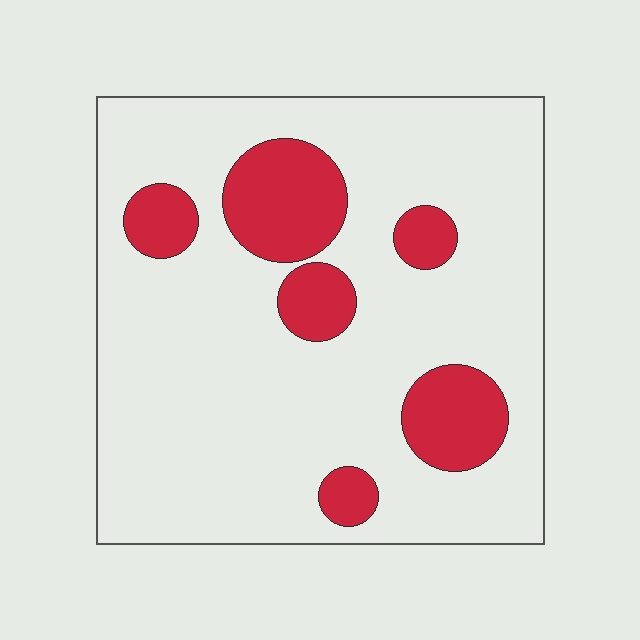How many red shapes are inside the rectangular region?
6.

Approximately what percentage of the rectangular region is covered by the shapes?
Approximately 20%.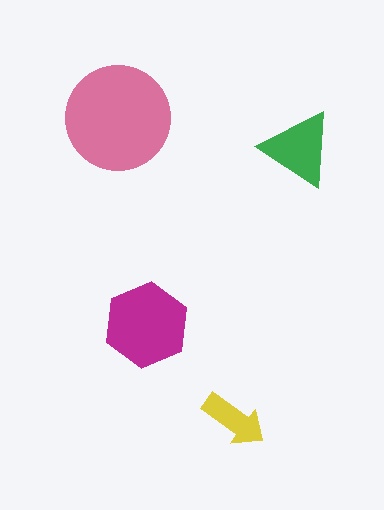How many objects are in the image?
There are 4 objects in the image.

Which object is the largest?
The pink circle.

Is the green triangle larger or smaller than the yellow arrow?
Larger.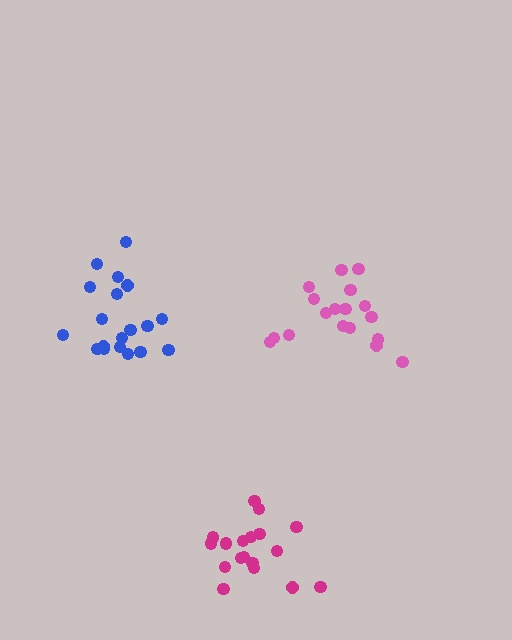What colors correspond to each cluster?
The clusters are colored: blue, pink, magenta.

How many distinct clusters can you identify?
There are 3 distinct clusters.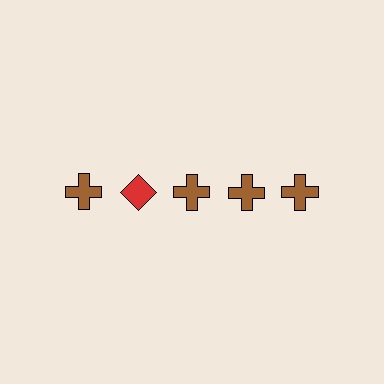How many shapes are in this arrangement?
There are 5 shapes arranged in a grid pattern.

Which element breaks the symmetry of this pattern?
The red diamond in the top row, second from left column breaks the symmetry. All other shapes are brown crosses.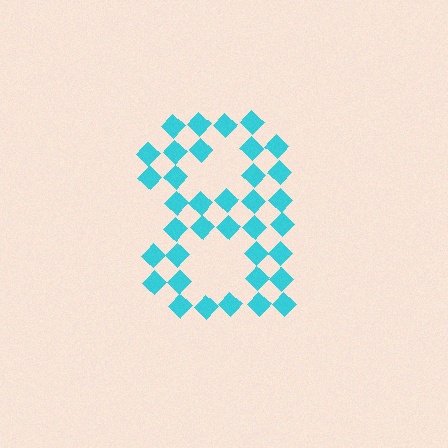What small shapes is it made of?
It is made of small diamonds.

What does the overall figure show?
The overall figure shows the digit 8.